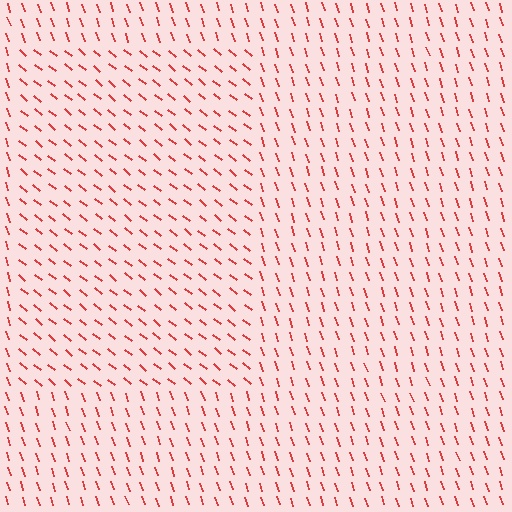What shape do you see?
I see a rectangle.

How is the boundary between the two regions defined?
The boundary is defined purely by a change in line orientation (approximately 33 degrees difference). All lines are the same color and thickness.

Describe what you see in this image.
The image is filled with small red line segments. A rectangle region in the image has lines oriented differently from the surrounding lines, creating a visible texture boundary.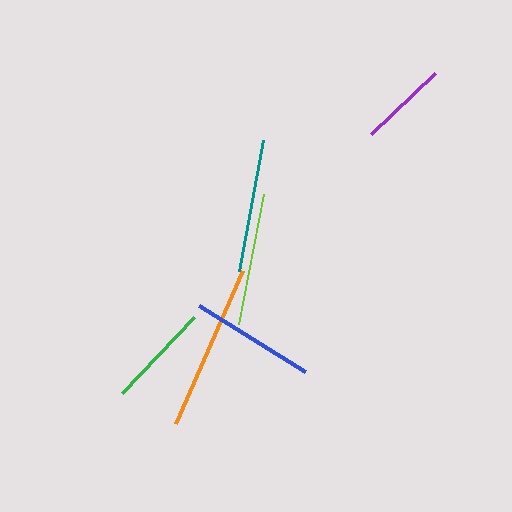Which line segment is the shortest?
The purple line is the shortest at approximately 88 pixels.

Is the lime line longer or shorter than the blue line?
The lime line is longer than the blue line.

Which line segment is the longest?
The orange line is the longest at approximately 167 pixels.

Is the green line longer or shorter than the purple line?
The green line is longer than the purple line.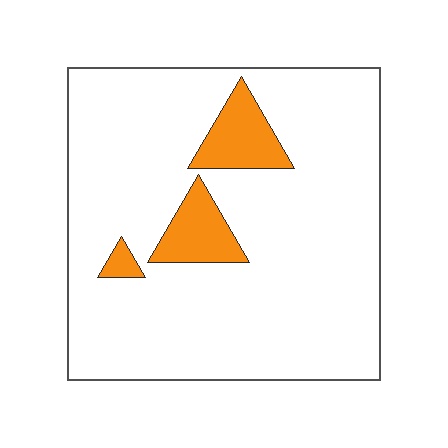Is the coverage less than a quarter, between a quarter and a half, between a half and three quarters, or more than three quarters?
Less than a quarter.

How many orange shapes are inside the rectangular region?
3.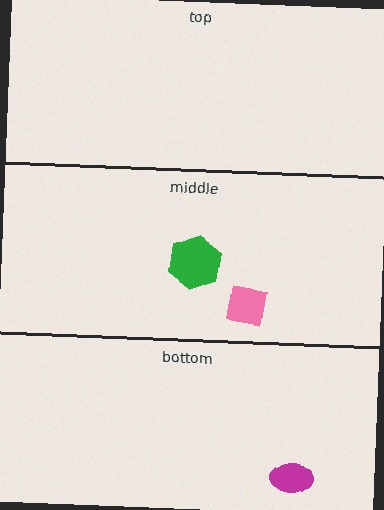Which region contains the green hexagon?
The middle region.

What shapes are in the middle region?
The pink square, the green hexagon.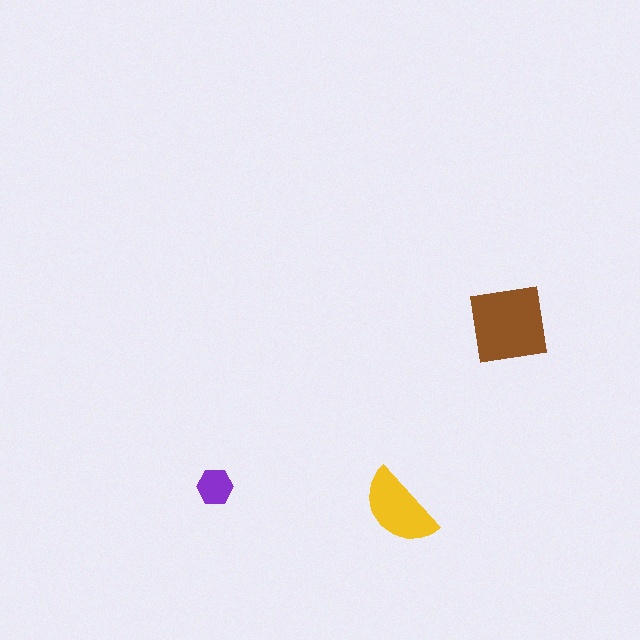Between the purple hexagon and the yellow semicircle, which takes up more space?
The yellow semicircle.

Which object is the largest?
The brown square.